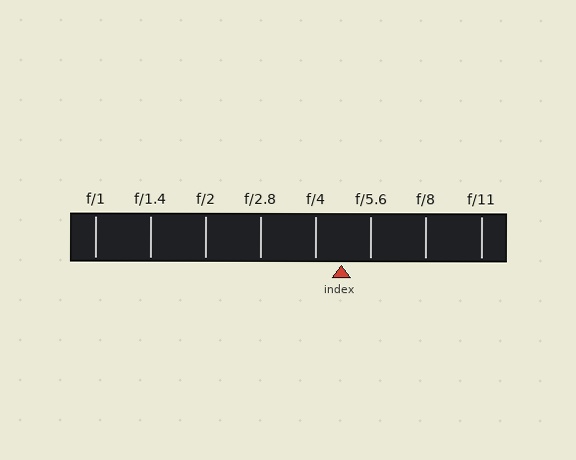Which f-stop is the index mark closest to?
The index mark is closest to f/4.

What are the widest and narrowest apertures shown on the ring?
The widest aperture shown is f/1 and the narrowest is f/11.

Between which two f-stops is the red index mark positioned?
The index mark is between f/4 and f/5.6.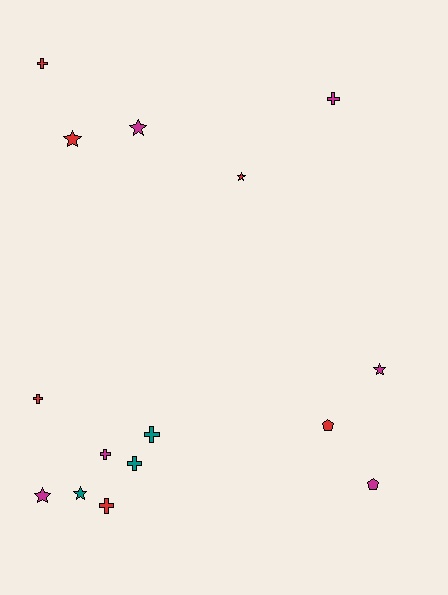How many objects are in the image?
There are 15 objects.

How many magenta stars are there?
There are 3 magenta stars.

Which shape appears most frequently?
Cross, with 7 objects.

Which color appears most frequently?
Red, with 6 objects.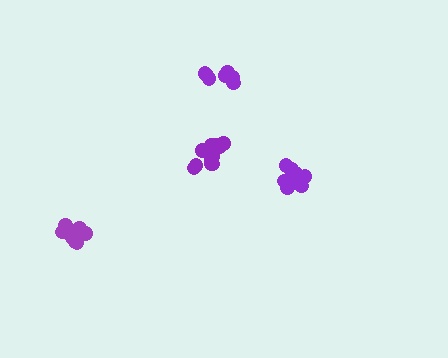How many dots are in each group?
Group 1: 9 dots, Group 2: 10 dots, Group 3: 12 dots, Group 4: 7 dots (38 total).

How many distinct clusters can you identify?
There are 4 distinct clusters.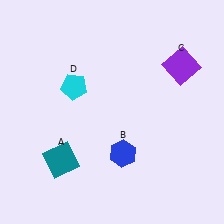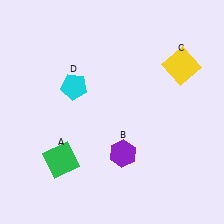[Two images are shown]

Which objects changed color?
A changed from teal to green. B changed from blue to purple. C changed from purple to yellow.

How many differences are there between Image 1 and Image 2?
There are 3 differences between the two images.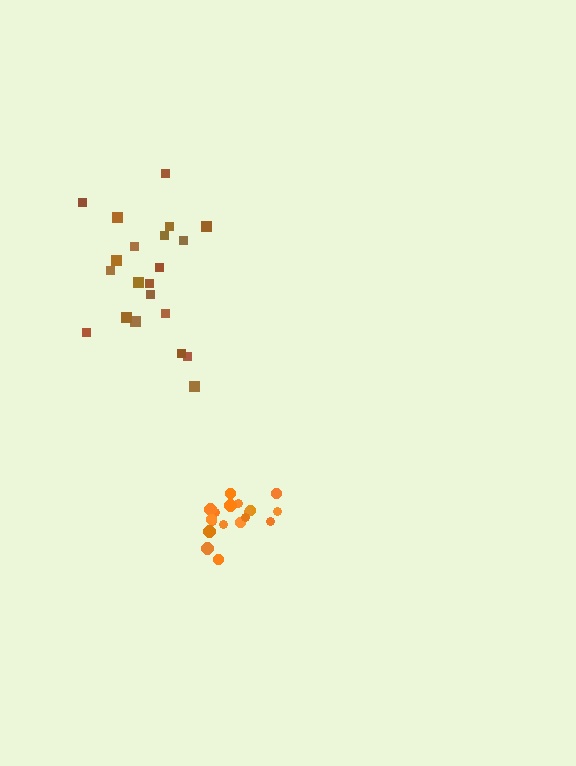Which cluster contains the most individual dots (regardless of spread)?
Brown (21).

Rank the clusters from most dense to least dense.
orange, brown.